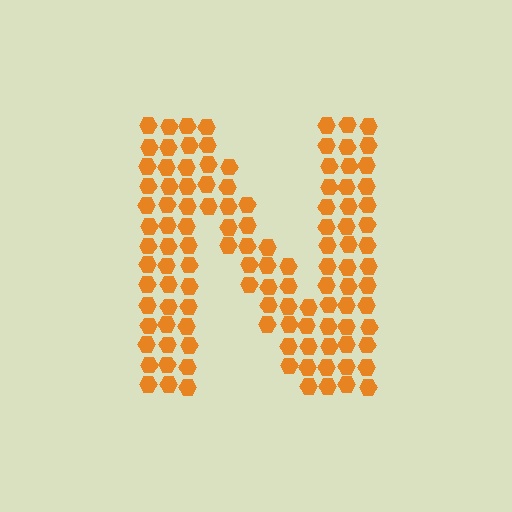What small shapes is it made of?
It is made of small hexagons.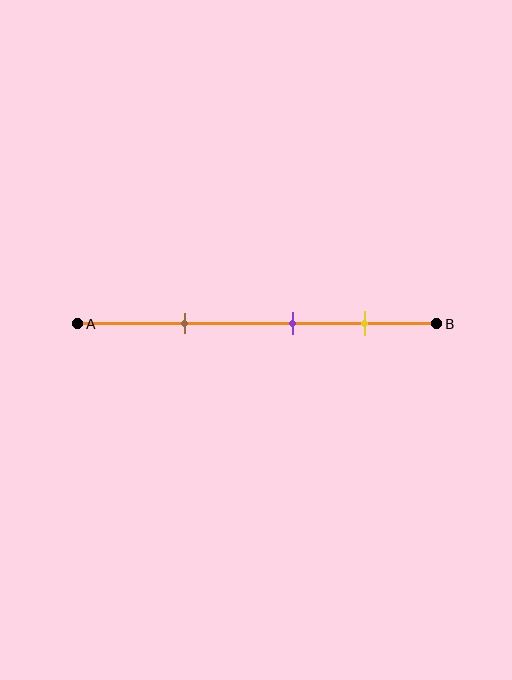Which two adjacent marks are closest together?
The purple and yellow marks are the closest adjacent pair.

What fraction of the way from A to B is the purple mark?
The purple mark is approximately 60% (0.6) of the way from A to B.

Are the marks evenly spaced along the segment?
Yes, the marks are approximately evenly spaced.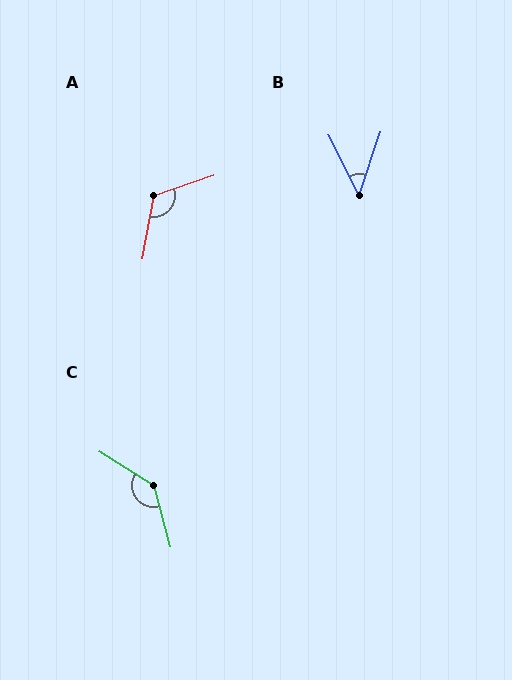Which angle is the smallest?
B, at approximately 46 degrees.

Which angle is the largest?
C, at approximately 137 degrees.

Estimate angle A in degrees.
Approximately 118 degrees.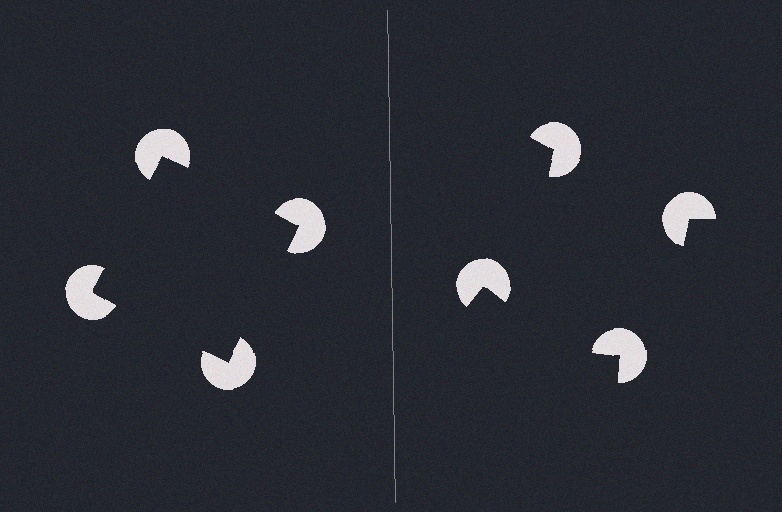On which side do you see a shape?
An illusory square appears on the left side. On the right side the wedge cuts are rotated, so no coherent shape forms.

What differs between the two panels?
The pac-man discs are positioned identically on both sides; only the wedge orientations differ. On the left they align to a square; on the right they are misaligned.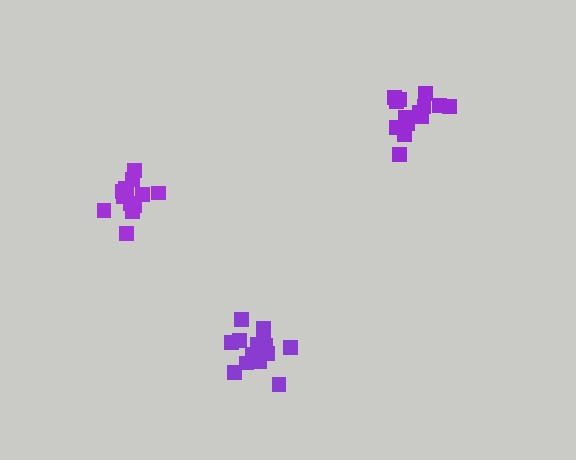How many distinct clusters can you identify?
There are 3 distinct clusters.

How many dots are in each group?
Group 1: 14 dots, Group 2: 17 dots, Group 3: 13 dots (44 total).